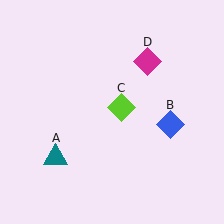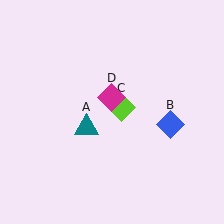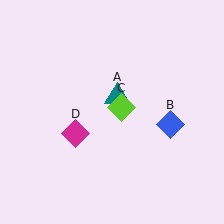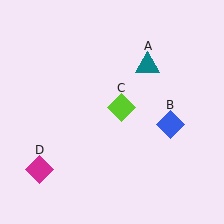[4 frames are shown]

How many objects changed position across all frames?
2 objects changed position: teal triangle (object A), magenta diamond (object D).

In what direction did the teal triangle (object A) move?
The teal triangle (object A) moved up and to the right.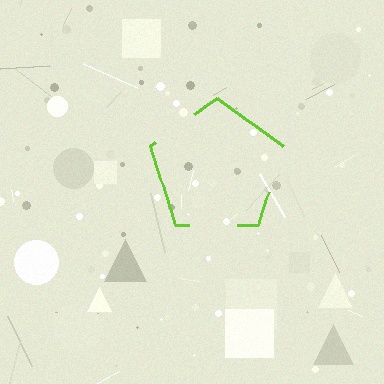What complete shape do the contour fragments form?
The contour fragments form a pentagon.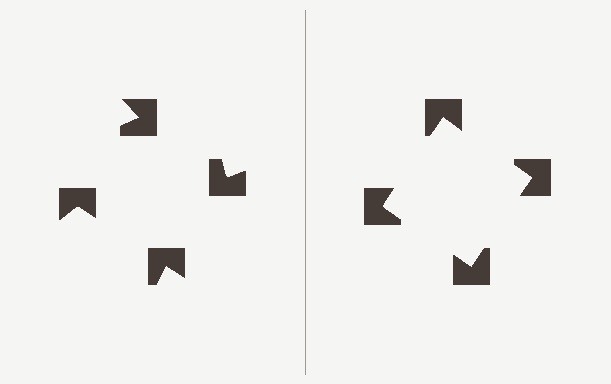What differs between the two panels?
The notched squares are positioned identically on both sides; only the wedge orientations differ. On the right they align to a square; on the left they are misaligned.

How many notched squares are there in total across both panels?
8 — 4 on each side.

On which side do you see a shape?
An illusory square appears on the right side. On the left side the wedge cuts are rotated, so no coherent shape forms.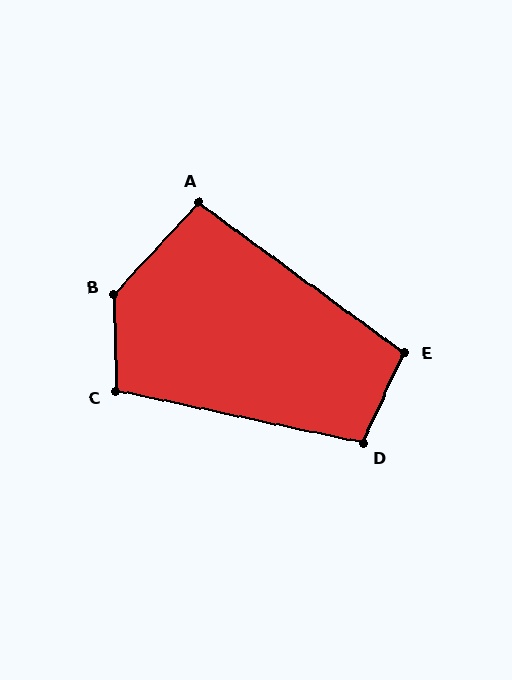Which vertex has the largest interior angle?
B, at approximately 136 degrees.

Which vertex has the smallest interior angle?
A, at approximately 96 degrees.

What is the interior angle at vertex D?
Approximately 103 degrees (obtuse).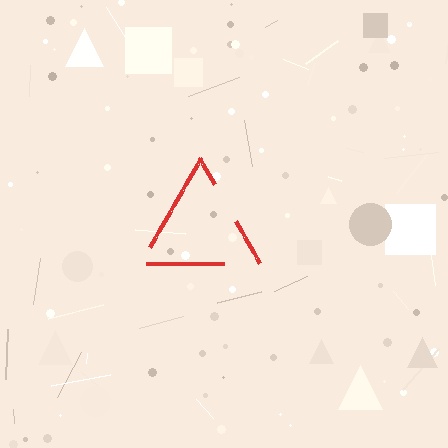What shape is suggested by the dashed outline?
The dashed outline suggests a triangle.